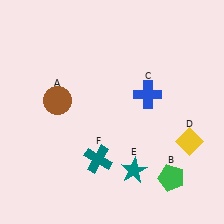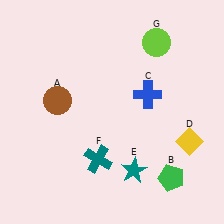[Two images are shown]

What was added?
A lime circle (G) was added in Image 2.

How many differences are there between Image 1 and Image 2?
There is 1 difference between the two images.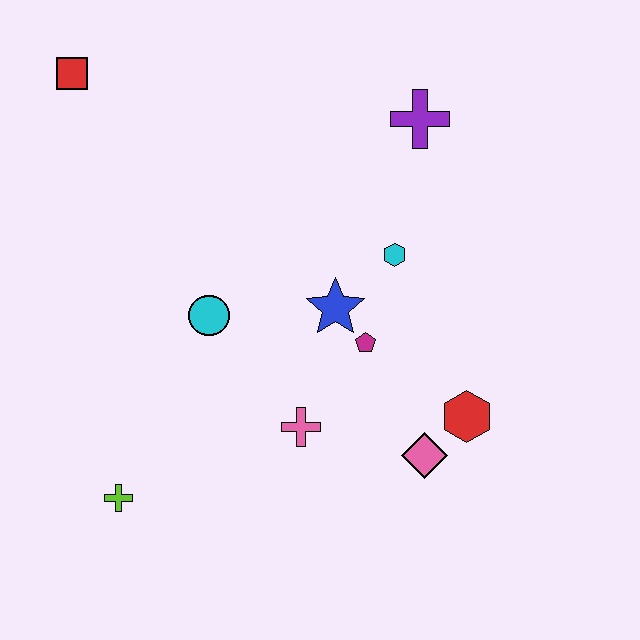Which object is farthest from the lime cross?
The purple cross is farthest from the lime cross.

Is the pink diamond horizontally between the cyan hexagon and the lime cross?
No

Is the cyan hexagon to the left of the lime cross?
No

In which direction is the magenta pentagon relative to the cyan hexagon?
The magenta pentagon is below the cyan hexagon.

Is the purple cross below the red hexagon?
No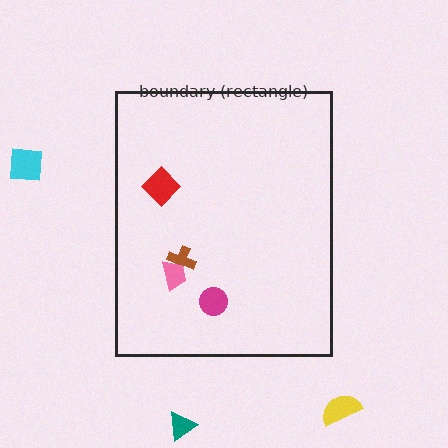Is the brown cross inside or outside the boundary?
Inside.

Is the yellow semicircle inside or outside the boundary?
Outside.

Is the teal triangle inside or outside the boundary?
Outside.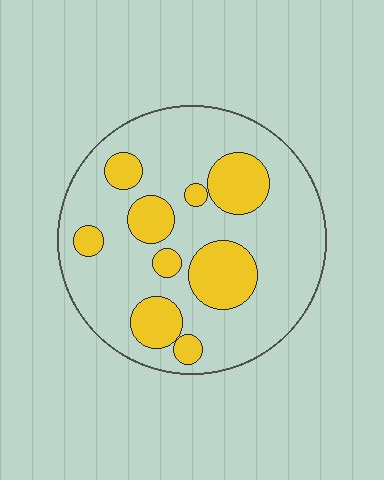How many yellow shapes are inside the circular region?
9.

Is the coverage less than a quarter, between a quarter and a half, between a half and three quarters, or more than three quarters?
Between a quarter and a half.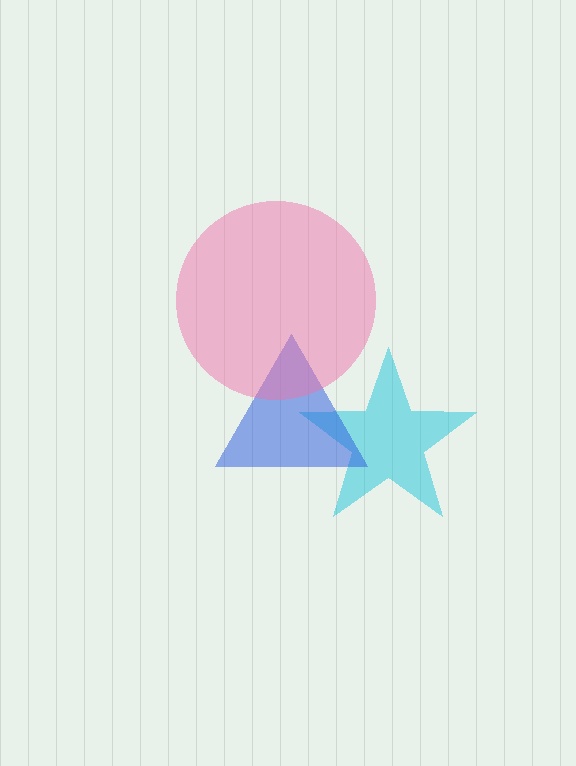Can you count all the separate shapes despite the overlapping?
Yes, there are 3 separate shapes.